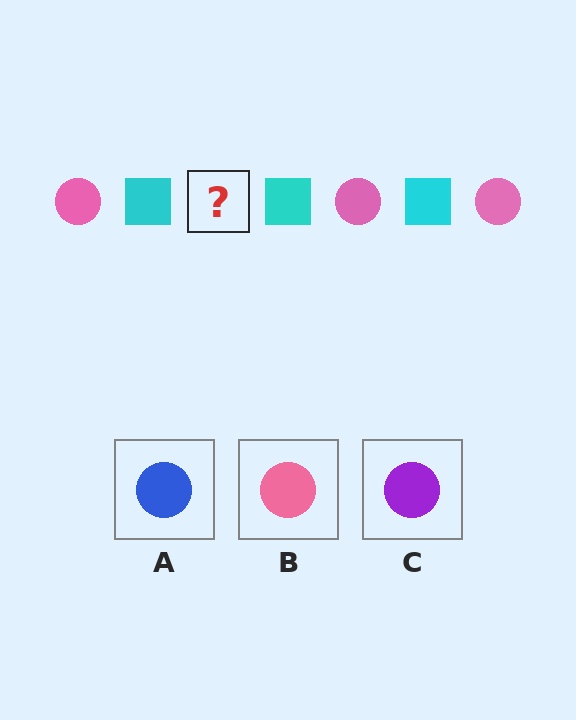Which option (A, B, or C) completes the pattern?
B.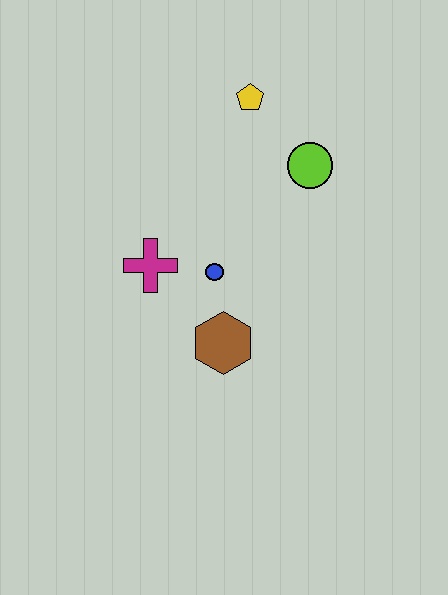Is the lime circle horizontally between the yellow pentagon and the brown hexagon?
No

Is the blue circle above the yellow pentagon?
No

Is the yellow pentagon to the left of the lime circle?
Yes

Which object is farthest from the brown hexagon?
The yellow pentagon is farthest from the brown hexagon.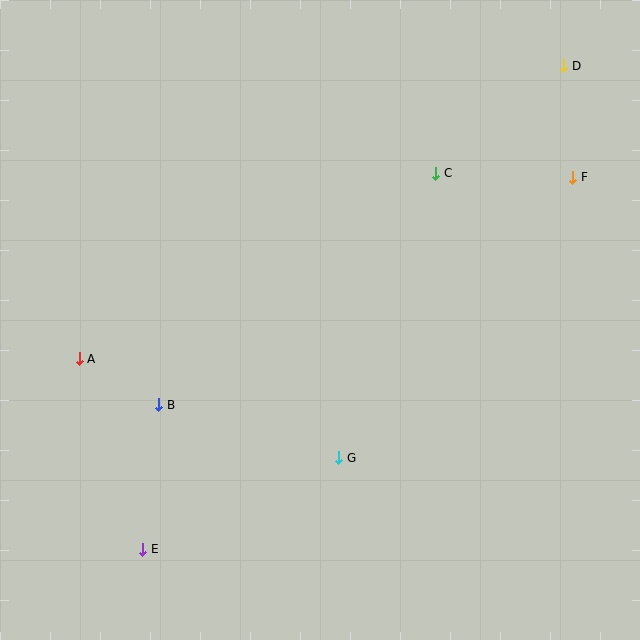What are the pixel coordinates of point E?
Point E is at (143, 549).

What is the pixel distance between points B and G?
The distance between B and G is 188 pixels.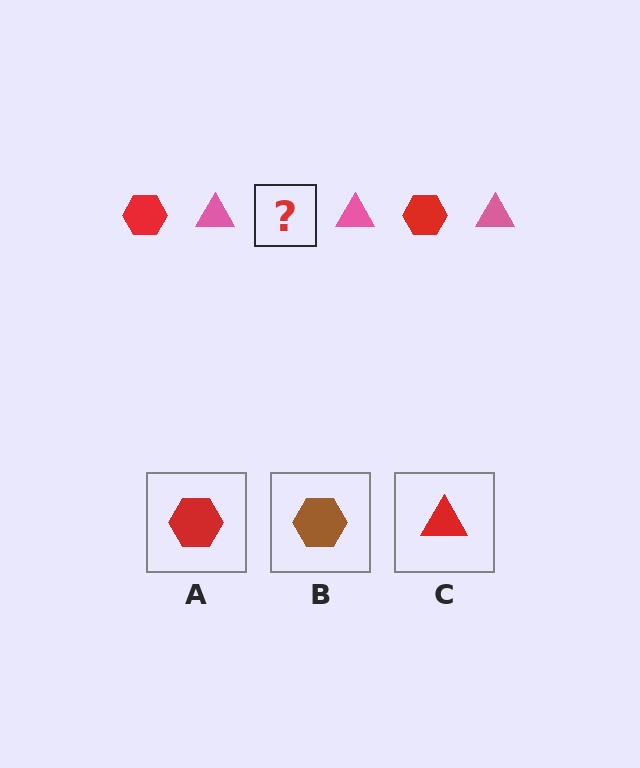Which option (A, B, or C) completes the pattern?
A.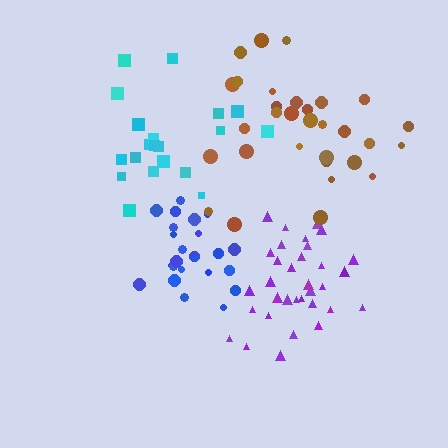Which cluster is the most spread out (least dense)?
Brown.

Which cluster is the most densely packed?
Blue.